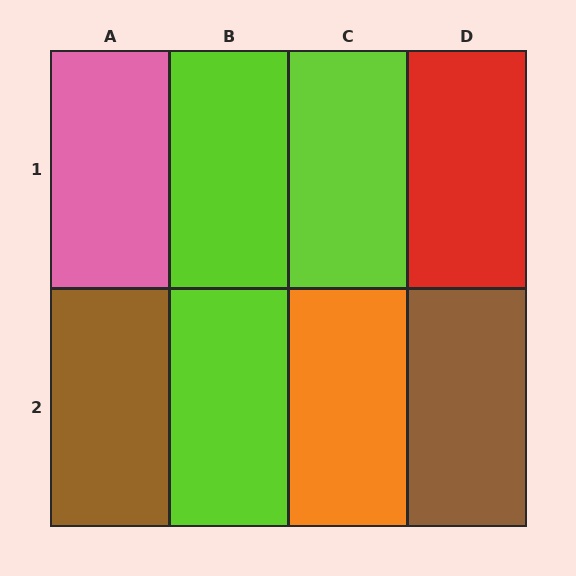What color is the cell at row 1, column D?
Red.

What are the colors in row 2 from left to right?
Brown, lime, orange, brown.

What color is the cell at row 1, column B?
Lime.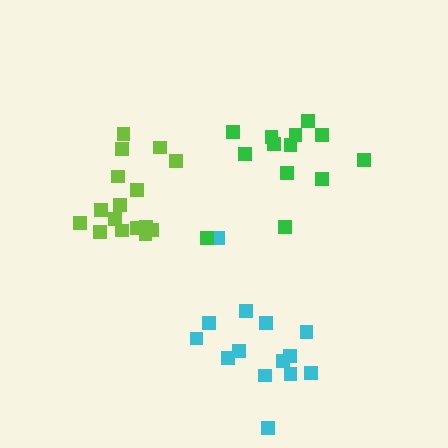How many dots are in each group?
Group 1: 14 dots, Group 2: 13 dots, Group 3: 16 dots (43 total).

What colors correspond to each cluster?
The clusters are colored: cyan, green, lime.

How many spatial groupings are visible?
There are 3 spatial groupings.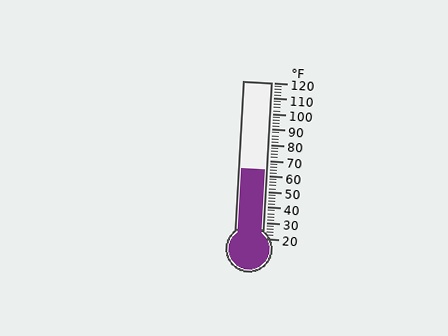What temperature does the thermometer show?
The thermometer shows approximately 64°F.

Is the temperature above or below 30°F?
The temperature is above 30°F.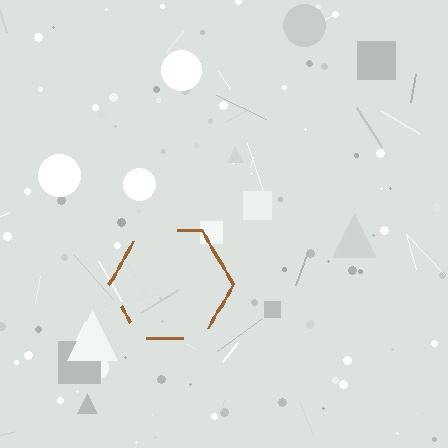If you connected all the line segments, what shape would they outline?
They would outline a hexagon.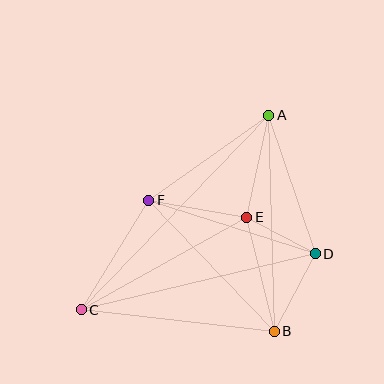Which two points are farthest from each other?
Points A and C are farthest from each other.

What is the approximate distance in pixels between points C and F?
The distance between C and F is approximately 129 pixels.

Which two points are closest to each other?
Points D and E are closest to each other.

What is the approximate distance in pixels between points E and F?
The distance between E and F is approximately 99 pixels.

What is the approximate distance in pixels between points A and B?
The distance between A and B is approximately 216 pixels.